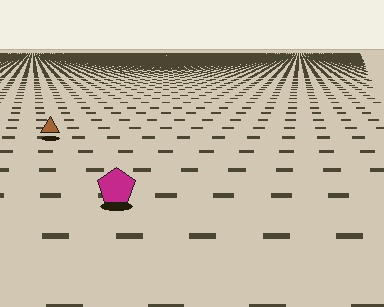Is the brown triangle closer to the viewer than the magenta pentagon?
No. The magenta pentagon is closer — you can tell from the texture gradient: the ground texture is coarser near it.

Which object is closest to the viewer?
The magenta pentagon is closest. The texture marks near it are larger and more spread out.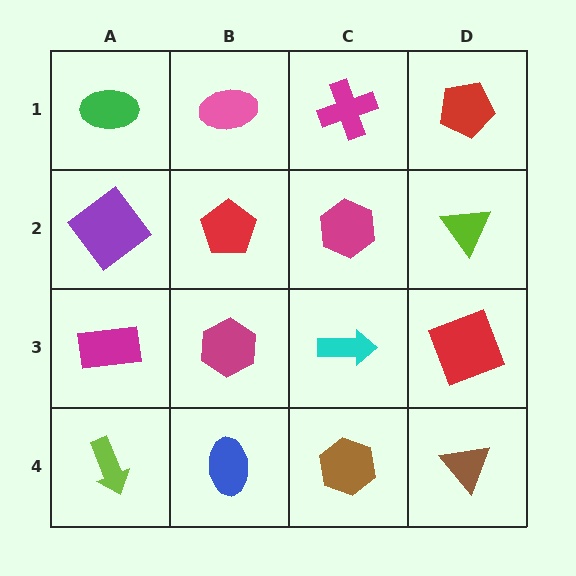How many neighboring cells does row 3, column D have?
3.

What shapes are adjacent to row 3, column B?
A red pentagon (row 2, column B), a blue ellipse (row 4, column B), a magenta rectangle (row 3, column A), a cyan arrow (row 3, column C).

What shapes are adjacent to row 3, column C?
A magenta hexagon (row 2, column C), a brown hexagon (row 4, column C), a magenta hexagon (row 3, column B), a red square (row 3, column D).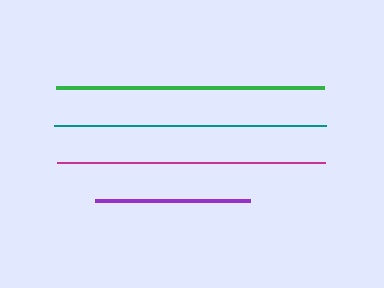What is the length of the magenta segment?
The magenta segment is approximately 268 pixels long.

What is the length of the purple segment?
The purple segment is approximately 155 pixels long.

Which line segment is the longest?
The teal line is the longest at approximately 272 pixels.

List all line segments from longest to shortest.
From longest to shortest: teal, magenta, green, purple.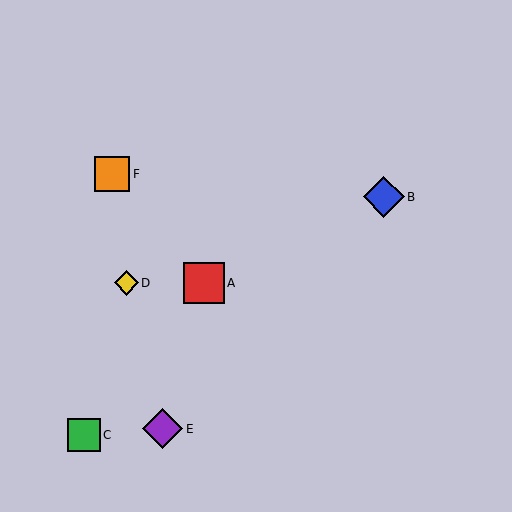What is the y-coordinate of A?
Object A is at y≈283.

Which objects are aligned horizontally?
Objects A, D are aligned horizontally.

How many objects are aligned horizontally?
2 objects (A, D) are aligned horizontally.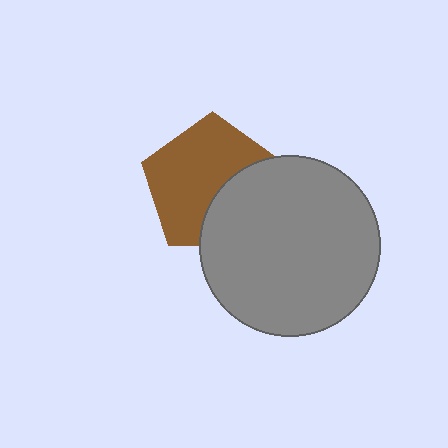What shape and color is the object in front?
The object in front is a gray circle.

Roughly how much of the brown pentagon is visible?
About half of it is visible (roughly 64%).